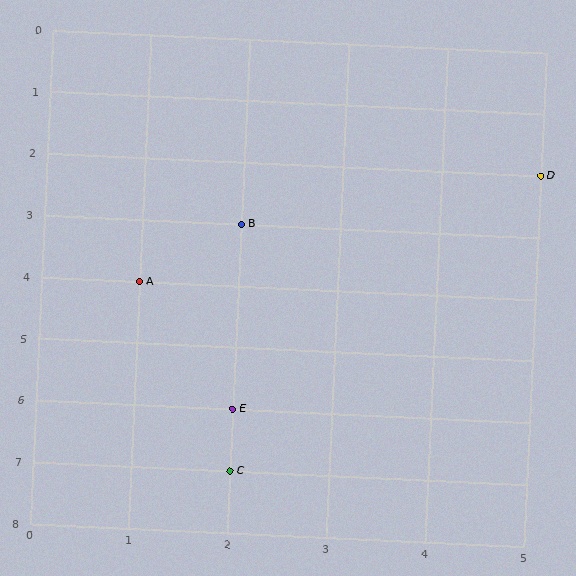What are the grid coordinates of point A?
Point A is at grid coordinates (1, 4).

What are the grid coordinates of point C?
Point C is at grid coordinates (2, 7).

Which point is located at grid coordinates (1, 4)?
Point A is at (1, 4).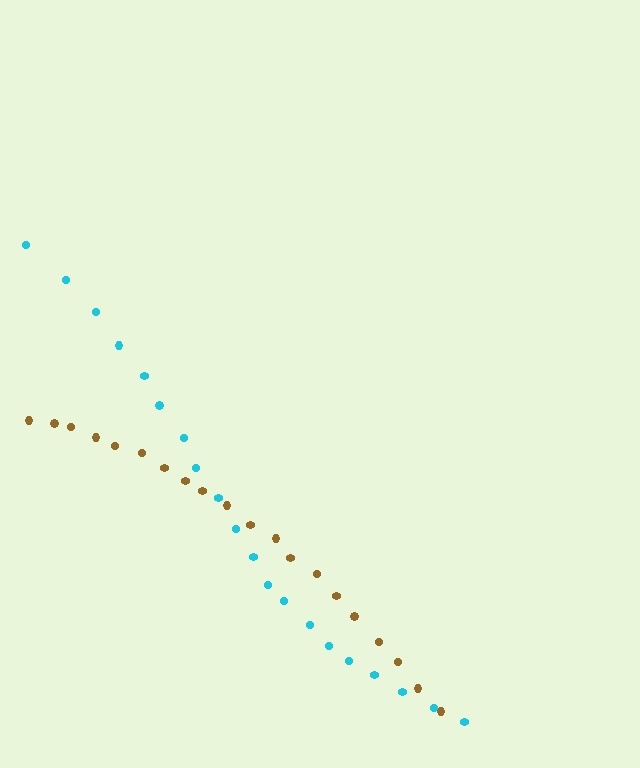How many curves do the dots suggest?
There are 2 distinct paths.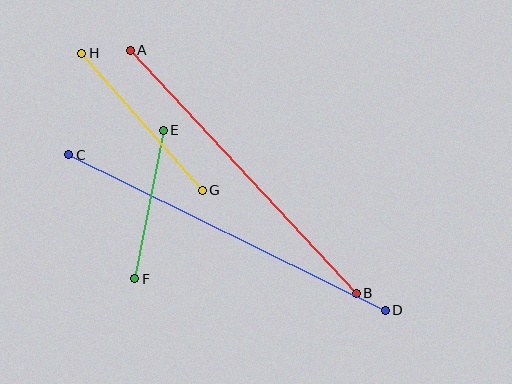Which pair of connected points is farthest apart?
Points C and D are farthest apart.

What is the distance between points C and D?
The distance is approximately 353 pixels.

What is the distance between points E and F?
The distance is approximately 151 pixels.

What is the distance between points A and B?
The distance is approximately 332 pixels.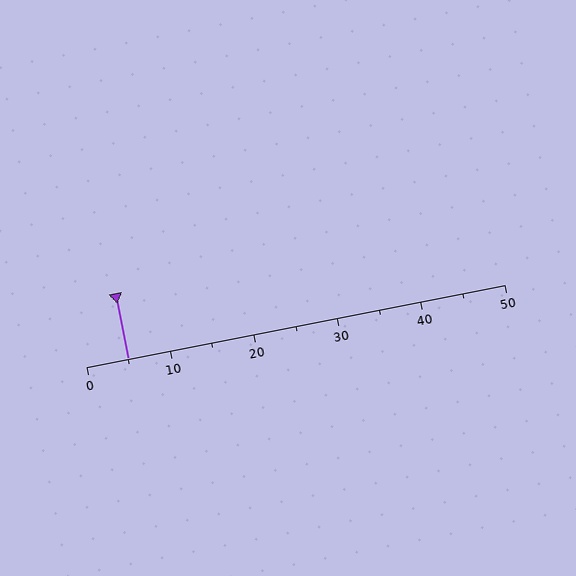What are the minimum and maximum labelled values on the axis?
The axis runs from 0 to 50.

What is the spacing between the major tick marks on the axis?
The major ticks are spaced 10 apart.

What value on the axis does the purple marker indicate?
The marker indicates approximately 5.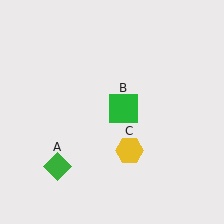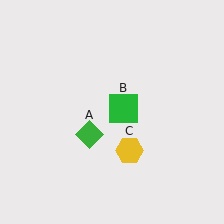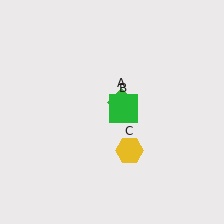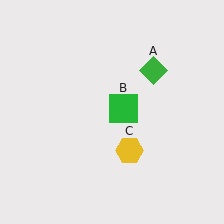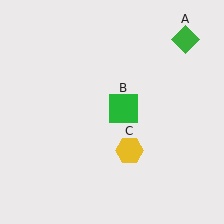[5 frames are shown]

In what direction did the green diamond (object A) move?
The green diamond (object A) moved up and to the right.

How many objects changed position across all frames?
1 object changed position: green diamond (object A).